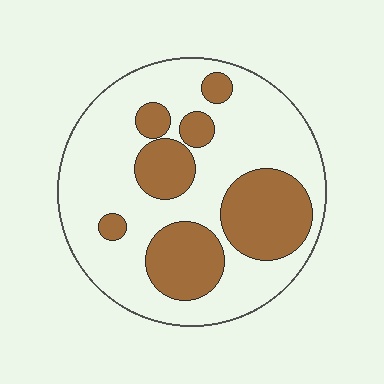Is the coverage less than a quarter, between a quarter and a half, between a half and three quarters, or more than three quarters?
Between a quarter and a half.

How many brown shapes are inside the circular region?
7.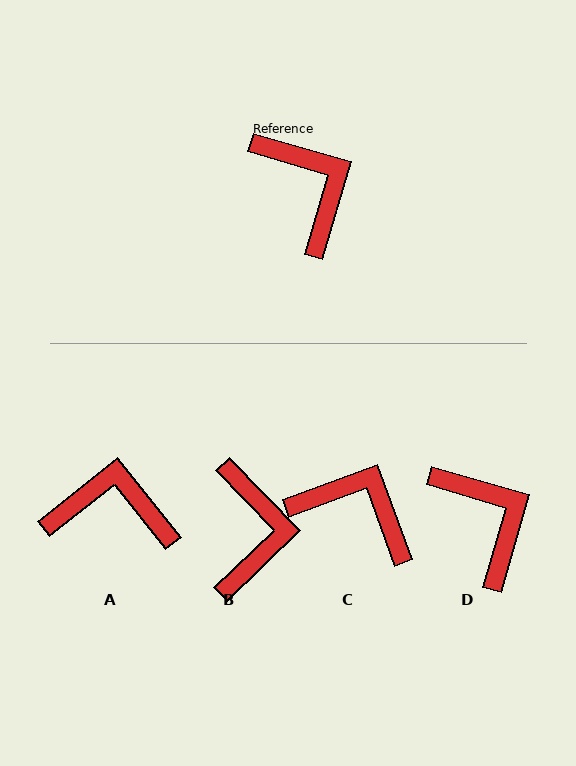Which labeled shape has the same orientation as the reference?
D.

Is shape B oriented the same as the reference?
No, it is off by about 30 degrees.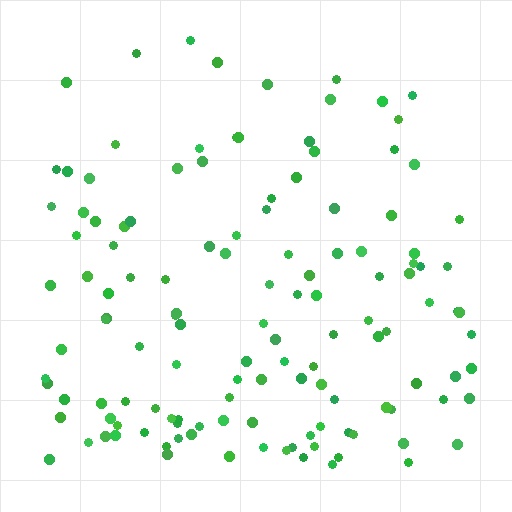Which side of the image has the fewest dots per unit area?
The top.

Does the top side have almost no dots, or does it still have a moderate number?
Still a moderate number, just noticeably fewer than the bottom.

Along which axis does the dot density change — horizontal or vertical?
Vertical.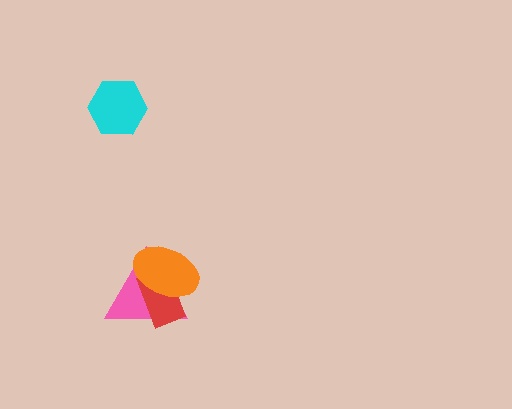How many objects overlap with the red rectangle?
2 objects overlap with the red rectangle.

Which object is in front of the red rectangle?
The orange ellipse is in front of the red rectangle.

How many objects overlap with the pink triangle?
2 objects overlap with the pink triangle.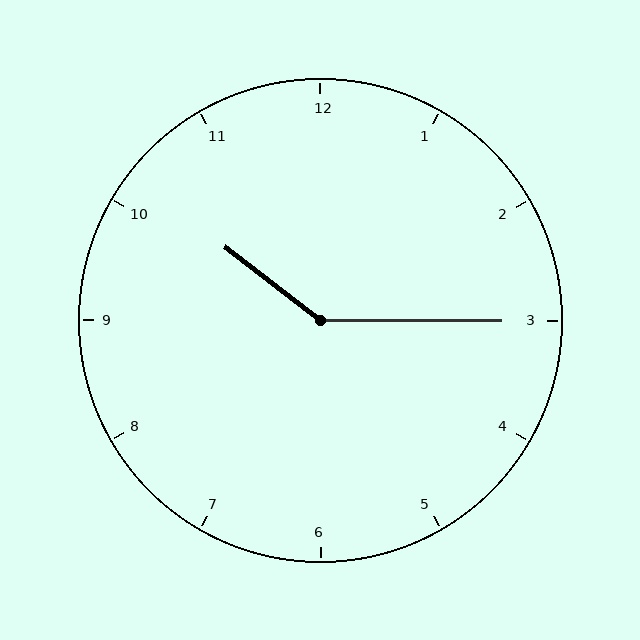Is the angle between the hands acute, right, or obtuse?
It is obtuse.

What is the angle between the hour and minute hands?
Approximately 142 degrees.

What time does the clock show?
10:15.